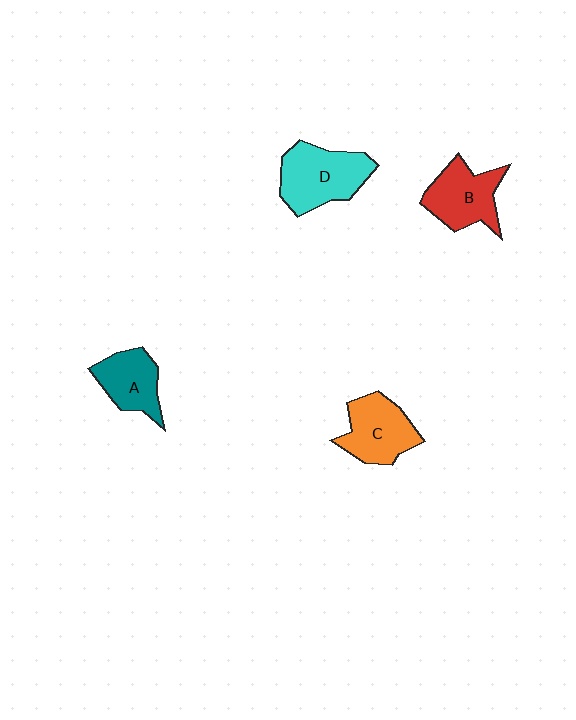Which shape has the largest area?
Shape D (cyan).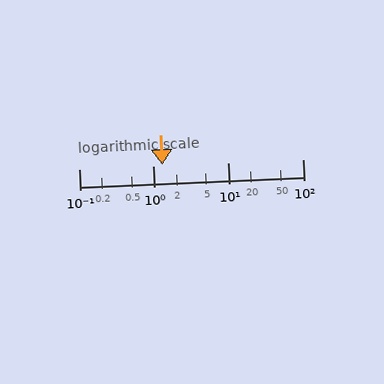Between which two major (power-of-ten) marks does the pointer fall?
The pointer is between 1 and 10.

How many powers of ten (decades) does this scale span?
The scale spans 3 decades, from 0.1 to 100.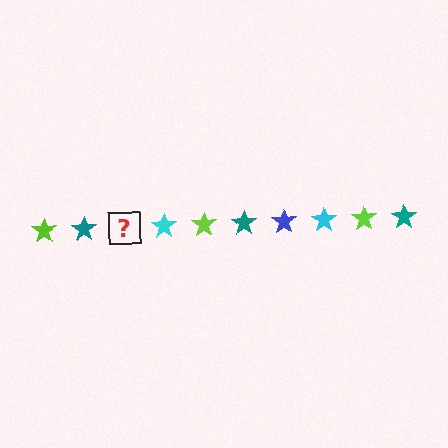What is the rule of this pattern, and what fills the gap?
The rule is that the pattern cycles through lime, teal, blue, cyan stars. The gap should be filled with a blue star.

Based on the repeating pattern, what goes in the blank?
The blank should be a blue star.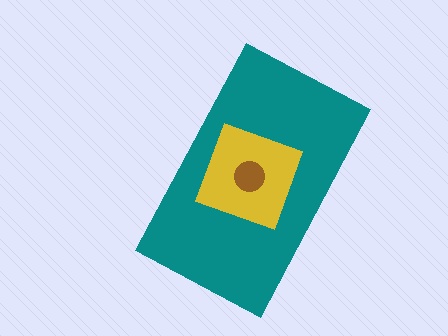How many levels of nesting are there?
3.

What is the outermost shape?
The teal rectangle.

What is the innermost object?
The brown circle.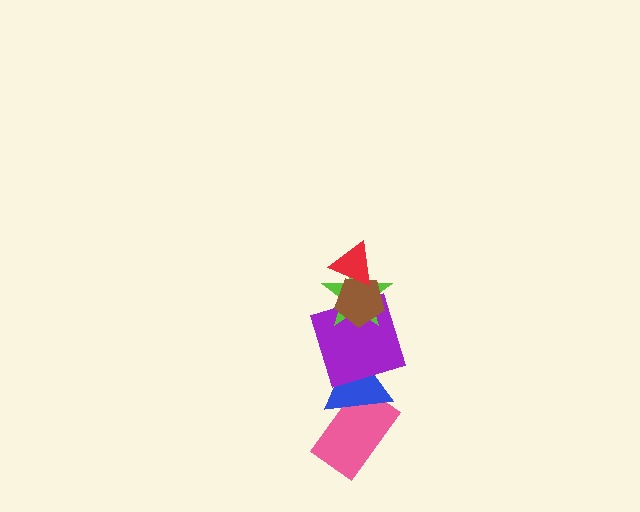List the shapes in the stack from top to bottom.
From top to bottom: the red triangle, the brown pentagon, the lime star, the purple square, the blue triangle, the pink rectangle.